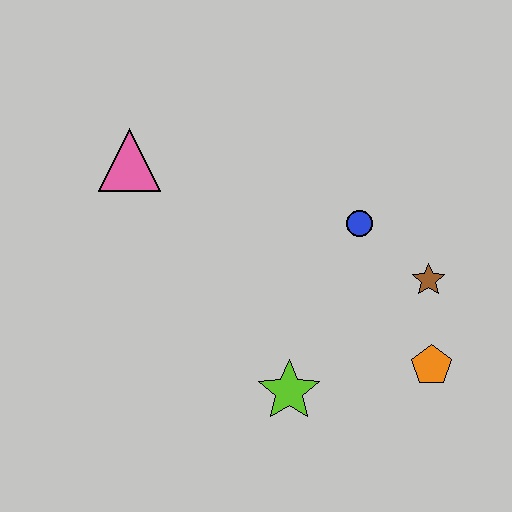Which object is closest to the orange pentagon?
The brown star is closest to the orange pentagon.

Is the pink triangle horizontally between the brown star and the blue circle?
No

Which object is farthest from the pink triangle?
The orange pentagon is farthest from the pink triangle.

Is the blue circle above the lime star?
Yes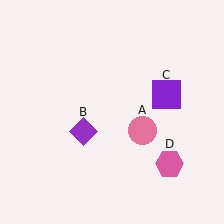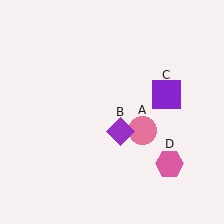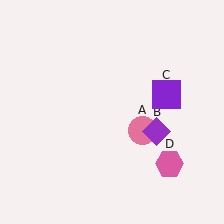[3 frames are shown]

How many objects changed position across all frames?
1 object changed position: purple diamond (object B).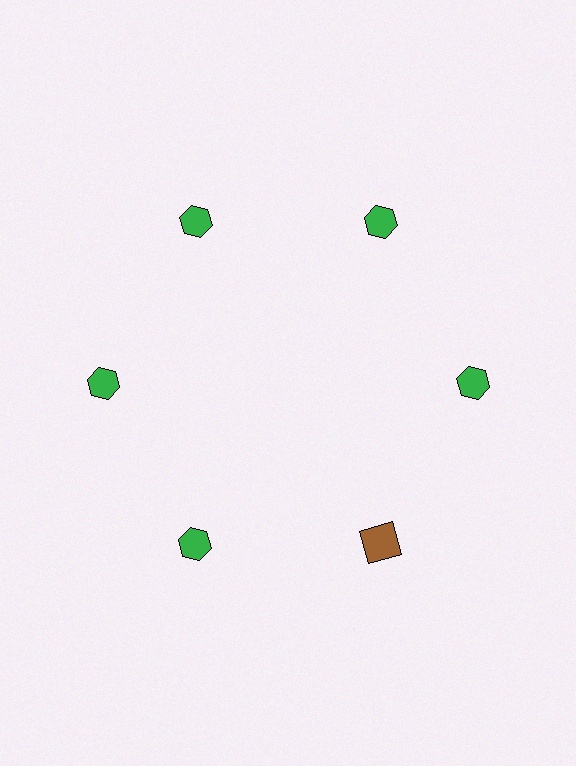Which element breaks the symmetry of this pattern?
The brown square at roughly the 5 o'clock position breaks the symmetry. All other shapes are green hexagons.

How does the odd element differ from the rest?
It differs in both color (brown instead of green) and shape (square instead of hexagon).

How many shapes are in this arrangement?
There are 6 shapes arranged in a ring pattern.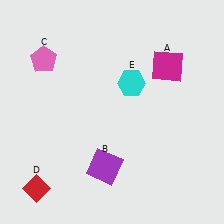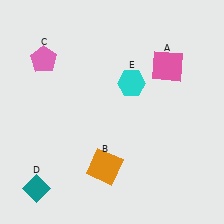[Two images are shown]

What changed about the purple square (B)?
In Image 1, B is purple. In Image 2, it changed to orange.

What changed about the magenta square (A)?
In Image 1, A is magenta. In Image 2, it changed to pink.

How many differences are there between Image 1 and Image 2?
There are 3 differences between the two images.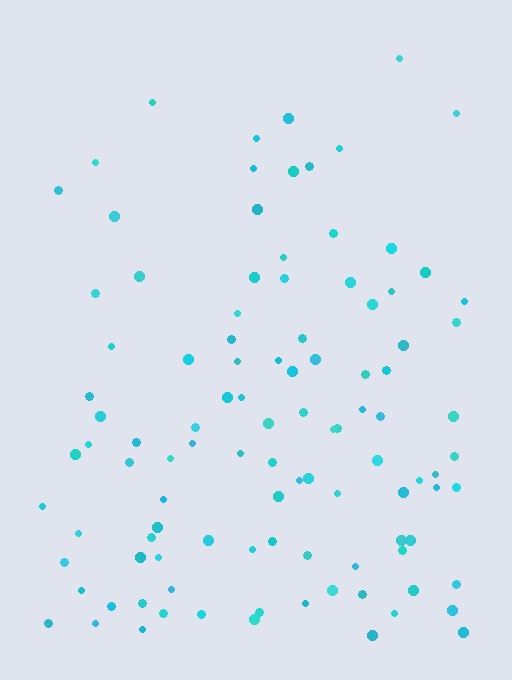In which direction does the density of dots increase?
From top to bottom, with the bottom side densest.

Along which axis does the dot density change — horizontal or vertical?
Vertical.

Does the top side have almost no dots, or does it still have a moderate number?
Still a moderate number, just noticeably fewer than the bottom.